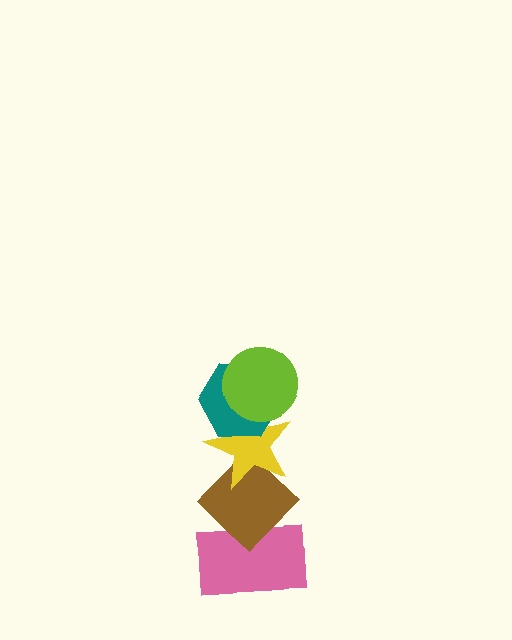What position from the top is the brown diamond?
The brown diamond is 4th from the top.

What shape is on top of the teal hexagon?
The lime circle is on top of the teal hexagon.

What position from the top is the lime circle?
The lime circle is 1st from the top.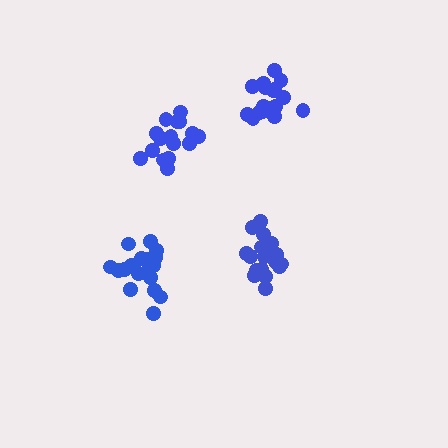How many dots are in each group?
Group 1: 19 dots, Group 2: 16 dots, Group 3: 17 dots, Group 4: 18 dots (70 total).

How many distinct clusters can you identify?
There are 4 distinct clusters.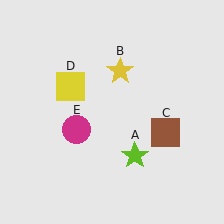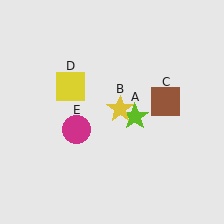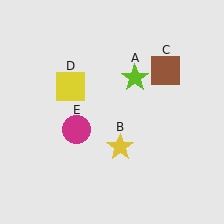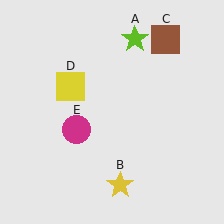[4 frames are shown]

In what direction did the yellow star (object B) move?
The yellow star (object B) moved down.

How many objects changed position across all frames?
3 objects changed position: lime star (object A), yellow star (object B), brown square (object C).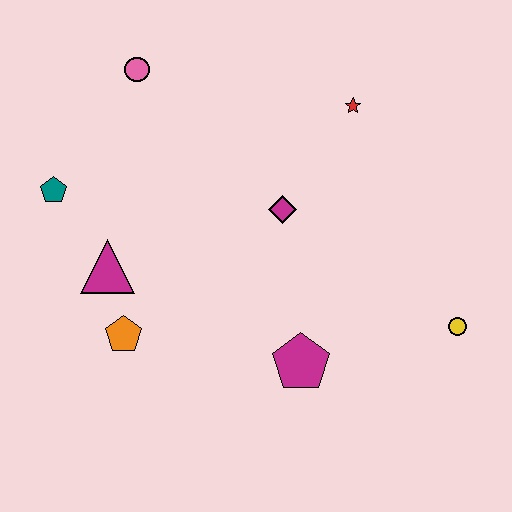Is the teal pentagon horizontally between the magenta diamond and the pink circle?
No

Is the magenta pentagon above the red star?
No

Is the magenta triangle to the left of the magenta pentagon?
Yes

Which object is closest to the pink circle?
The teal pentagon is closest to the pink circle.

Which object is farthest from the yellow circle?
The teal pentagon is farthest from the yellow circle.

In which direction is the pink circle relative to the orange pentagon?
The pink circle is above the orange pentagon.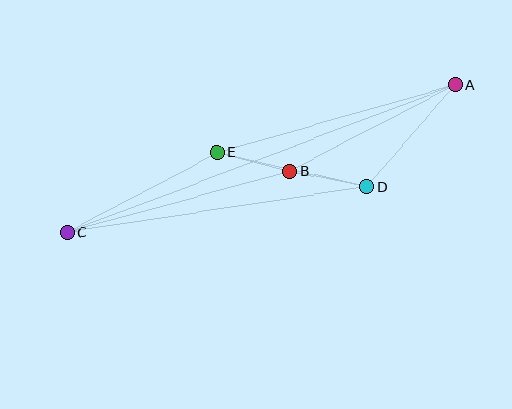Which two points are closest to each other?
Points B and E are closest to each other.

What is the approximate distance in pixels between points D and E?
The distance between D and E is approximately 154 pixels.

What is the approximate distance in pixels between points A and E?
The distance between A and E is approximately 248 pixels.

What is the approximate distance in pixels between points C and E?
The distance between C and E is approximately 169 pixels.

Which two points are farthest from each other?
Points A and C are farthest from each other.